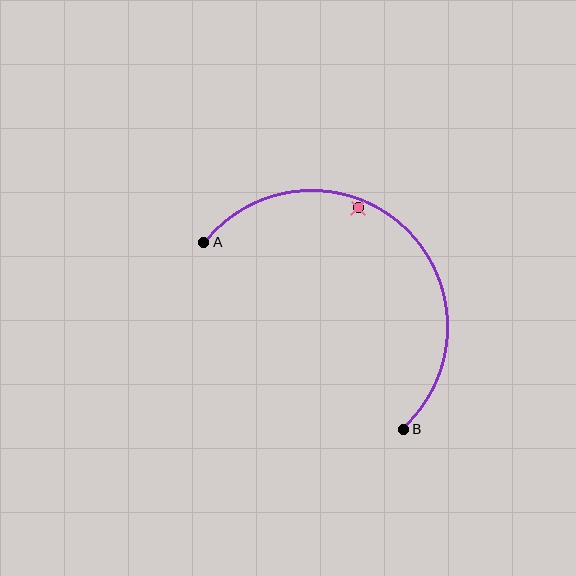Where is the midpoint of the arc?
The arc midpoint is the point on the curve farthest from the straight line joining A and B. It sits above and to the right of that line.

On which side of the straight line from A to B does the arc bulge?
The arc bulges above and to the right of the straight line connecting A and B.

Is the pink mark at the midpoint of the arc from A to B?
No — the pink mark does not lie on the arc at all. It sits slightly inside the curve.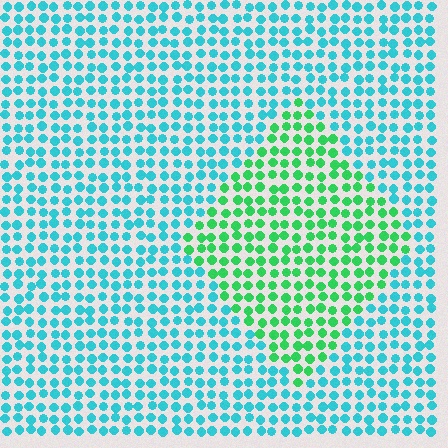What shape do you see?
I see a diamond.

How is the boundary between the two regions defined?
The boundary is defined purely by a slight shift in hue (about 48 degrees). Spacing, size, and orientation are identical on both sides.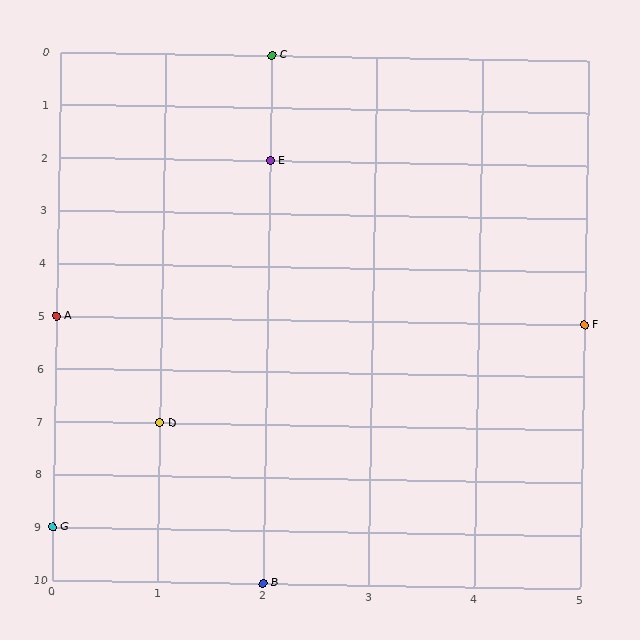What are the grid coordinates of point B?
Point B is at grid coordinates (2, 10).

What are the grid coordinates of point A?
Point A is at grid coordinates (0, 5).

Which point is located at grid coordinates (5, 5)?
Point F is at (5, 5).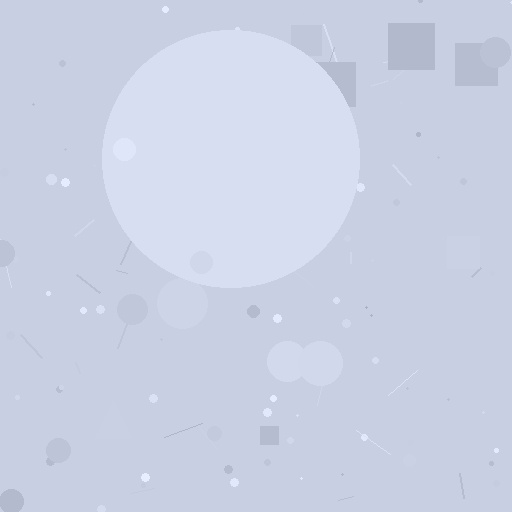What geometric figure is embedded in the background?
A circle is embedded in the background.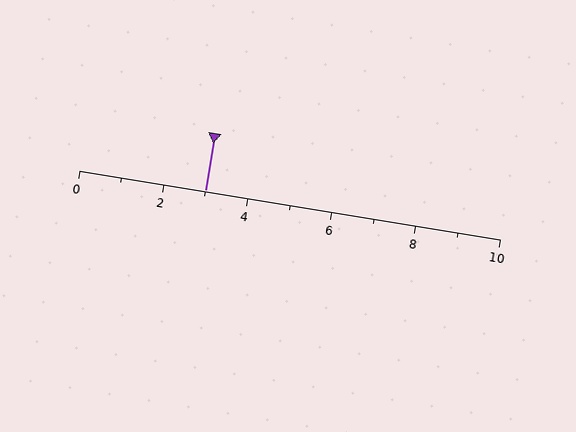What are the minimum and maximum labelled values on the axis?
The axis runs from 0 to 10.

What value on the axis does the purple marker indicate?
The marker indicates approximately 3.